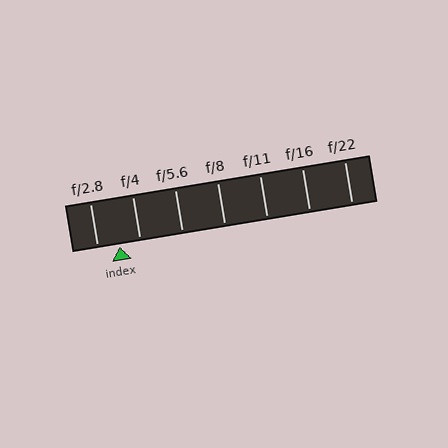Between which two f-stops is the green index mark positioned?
The index mark is between f/2.8 and f/4.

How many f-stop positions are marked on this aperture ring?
There are 7 f-stop positions marked.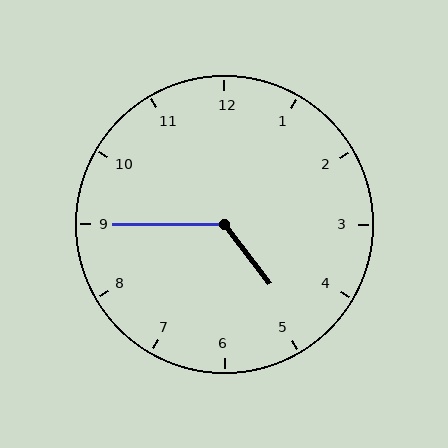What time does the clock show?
4:45.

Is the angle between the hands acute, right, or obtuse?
It is obtuse.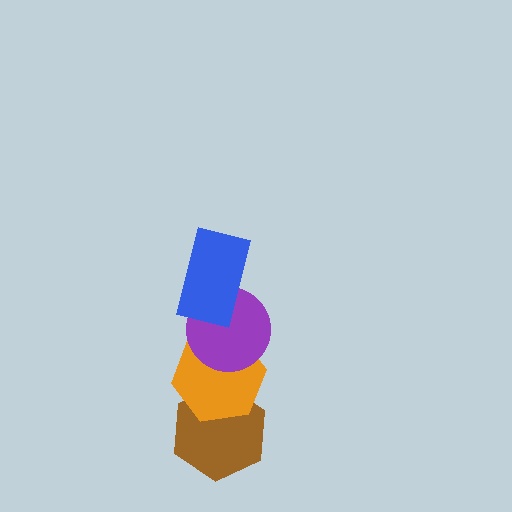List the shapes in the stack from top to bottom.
From top to bottom: the blue rectangle, the purple circle, the orange hexagon, the brown hexagon.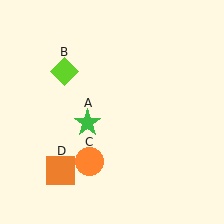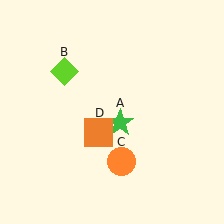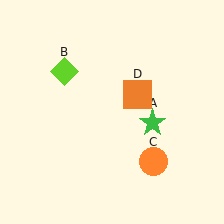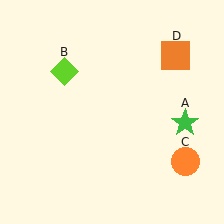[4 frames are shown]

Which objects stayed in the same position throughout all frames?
Lime diamond (object B) remained stationary.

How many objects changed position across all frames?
3 objects changed position: green star (object A), orange circle (object C), orange square (object D).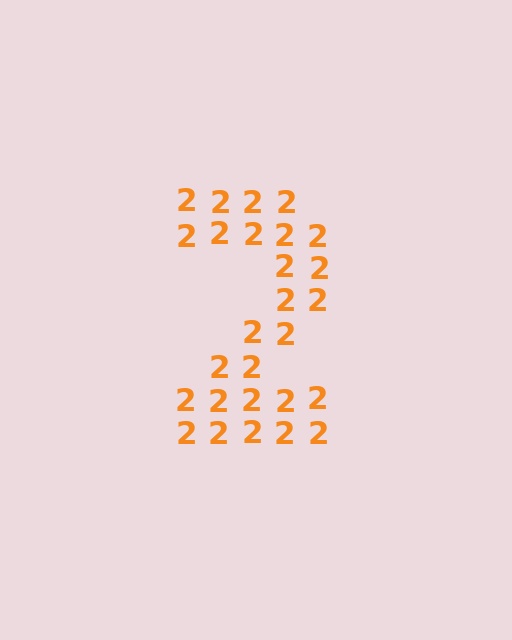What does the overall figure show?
The overall figure shows the digit 2.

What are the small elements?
The small elements are digit 2's.